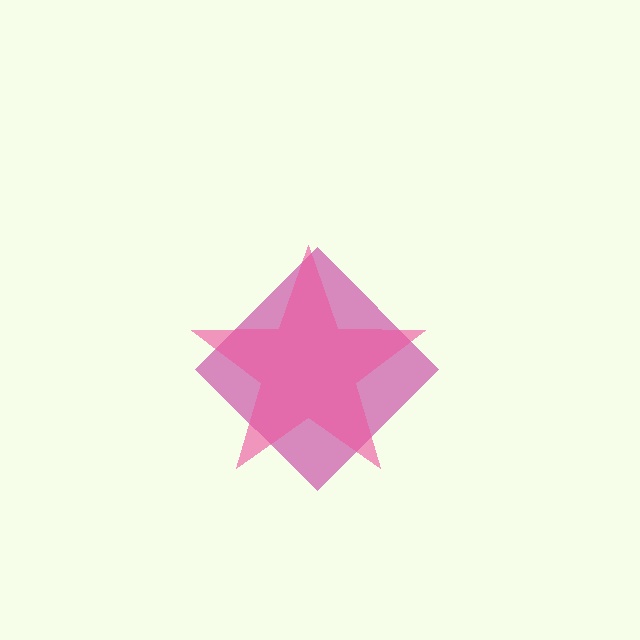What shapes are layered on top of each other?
The layered shapes are: a magenta diamond, a pink star.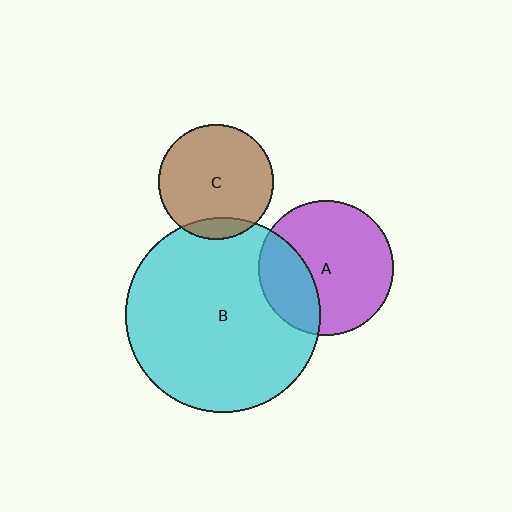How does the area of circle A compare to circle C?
Approximately 1.4 times.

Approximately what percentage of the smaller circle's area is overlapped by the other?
Approximately 10%.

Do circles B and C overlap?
Yes.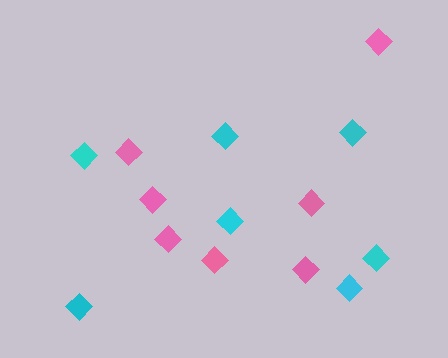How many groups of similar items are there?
There are 2 groups: one group of cyan diamonds (7) and one group of pink diamonds (7).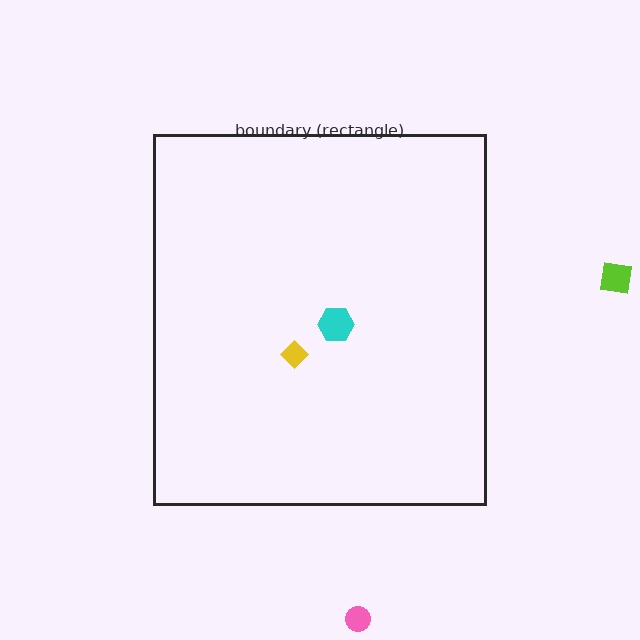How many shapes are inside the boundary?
2 inside, 2 outside.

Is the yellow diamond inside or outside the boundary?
Inside.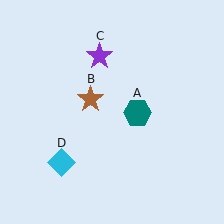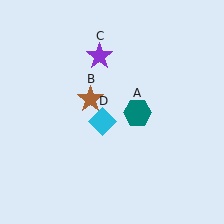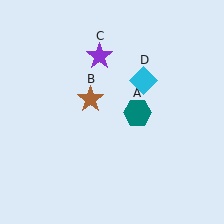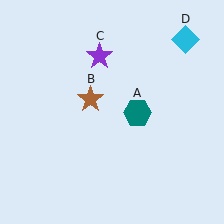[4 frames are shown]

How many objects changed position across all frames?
1 object changed position: cyan diamond (object D).